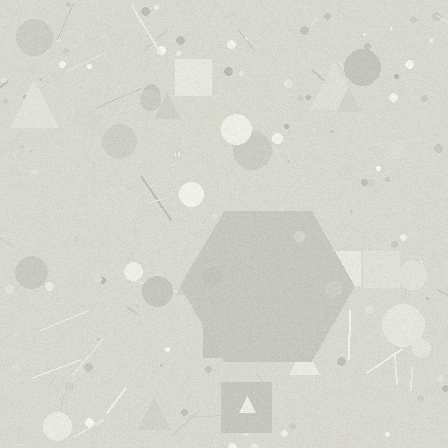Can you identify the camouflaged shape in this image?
The camouflaged shape is a hexagon.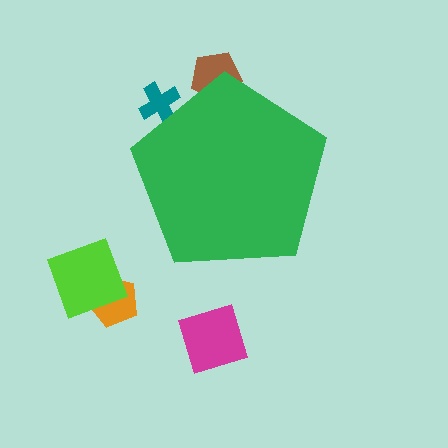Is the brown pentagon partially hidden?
Yes, the brown pentagon is partially hidden behind the green pentagon.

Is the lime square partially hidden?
No, the lime square is fully visible.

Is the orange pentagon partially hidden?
No, the orange pentagon is fully visible.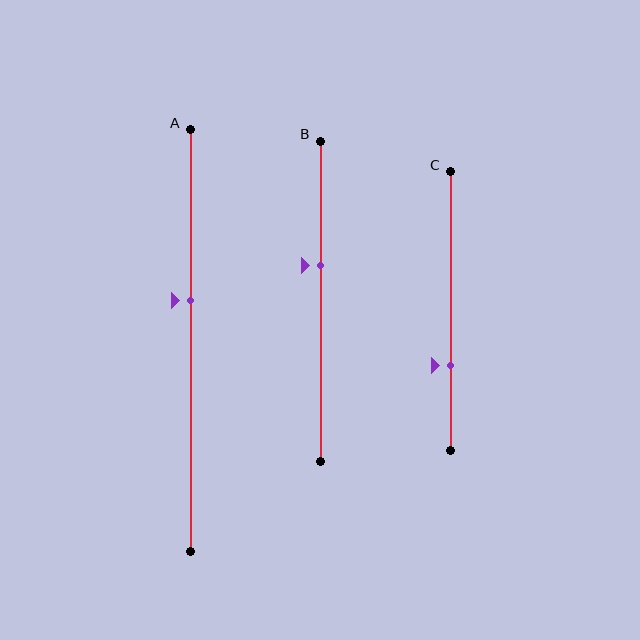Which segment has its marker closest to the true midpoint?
Segment A has its marker closest to the true midpoint.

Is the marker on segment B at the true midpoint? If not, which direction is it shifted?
No, the marker on segment B is shifted upward by about 11% of the segment length.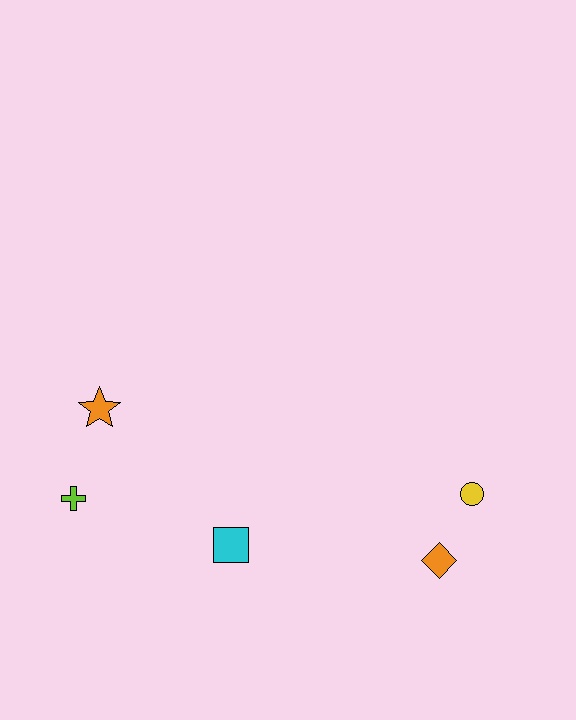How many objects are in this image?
There are 5 objects.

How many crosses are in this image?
There is 1 cross.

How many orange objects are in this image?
There are 2 orange objects.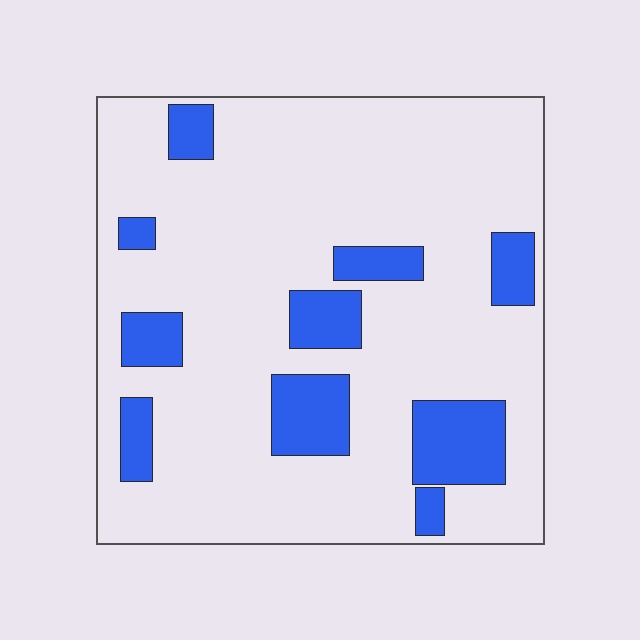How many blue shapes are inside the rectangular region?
10.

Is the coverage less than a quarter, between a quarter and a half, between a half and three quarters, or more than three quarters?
Less than a quarter.